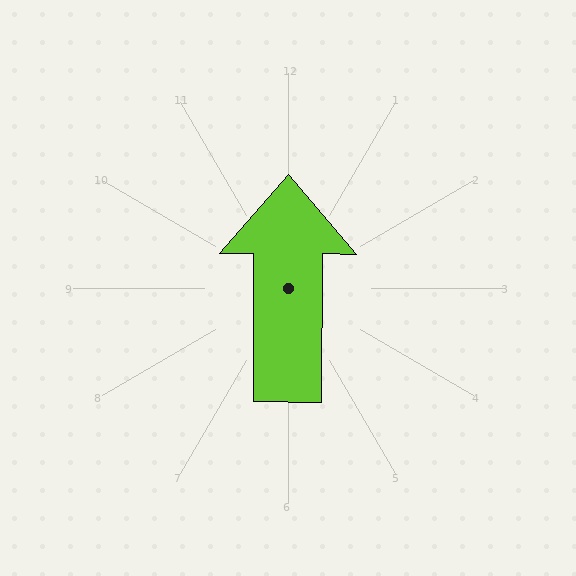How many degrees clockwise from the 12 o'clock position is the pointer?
Approximately 0 degrees.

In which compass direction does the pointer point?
North.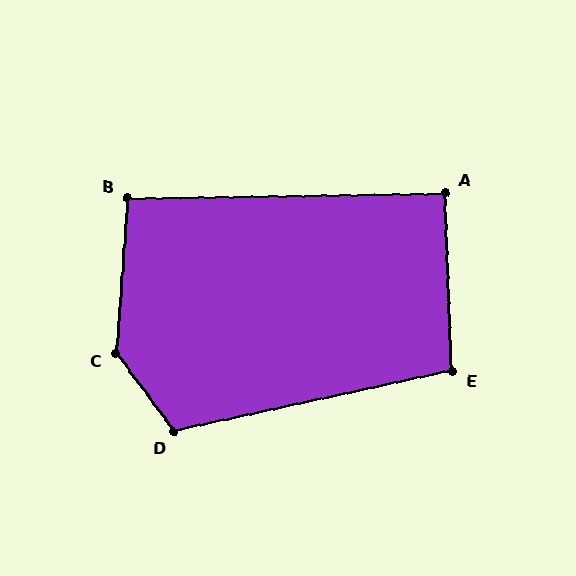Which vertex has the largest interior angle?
C, at approximately 140 degrees.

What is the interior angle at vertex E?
Approximately 100 degrees (obtuse).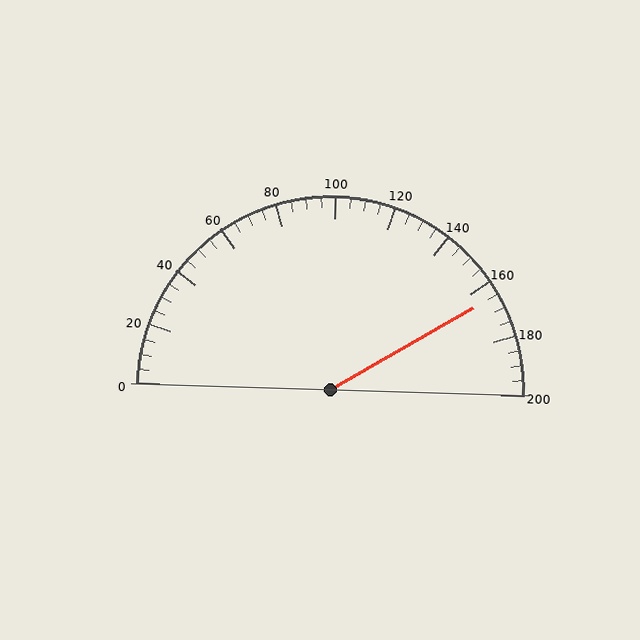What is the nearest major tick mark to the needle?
The nearest major tick mark is 160.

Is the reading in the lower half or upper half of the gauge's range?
The reading is in the upper half of the range (0 to 200).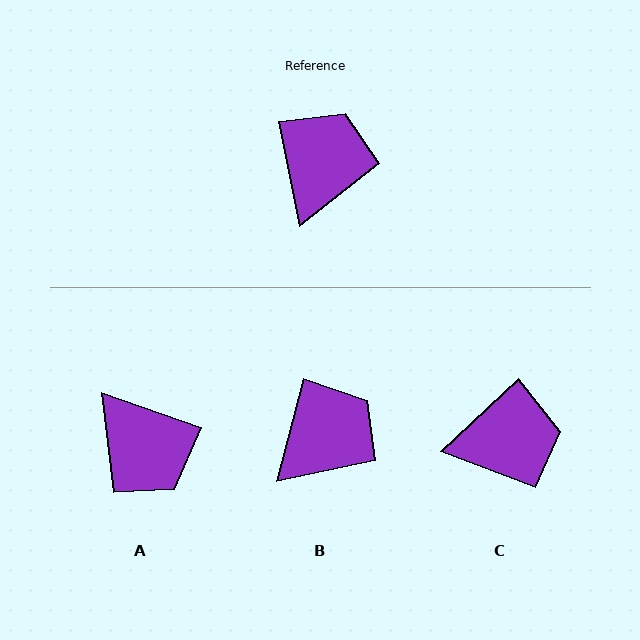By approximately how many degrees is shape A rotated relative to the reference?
Approximately 121 degrees clockwise.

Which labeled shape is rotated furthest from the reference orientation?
A, about 121 degrees away.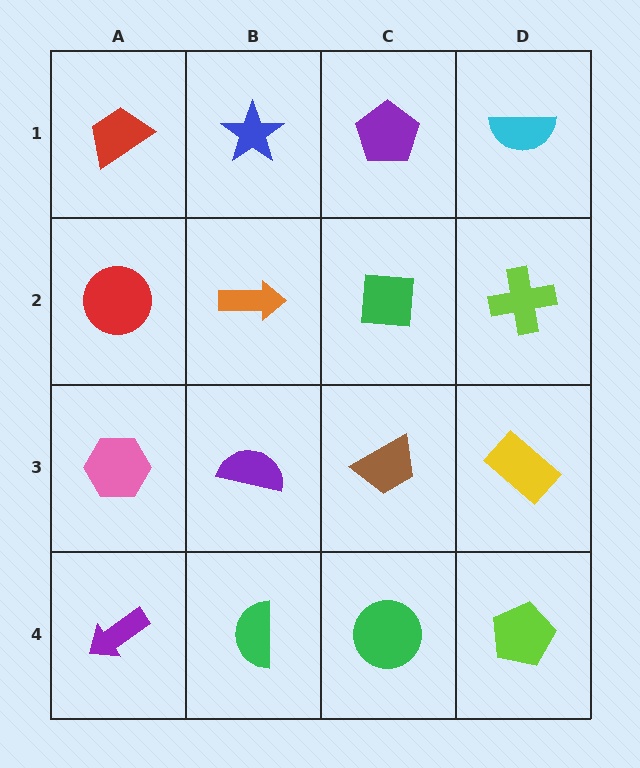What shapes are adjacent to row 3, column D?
A lime cross (row 2, column D), a lime pentagon (row 4, column D), a brown trapezoid (row 3, column C).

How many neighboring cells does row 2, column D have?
3.